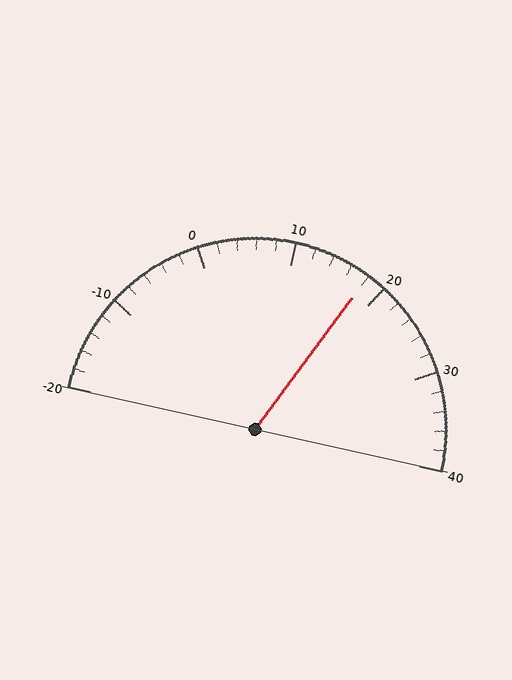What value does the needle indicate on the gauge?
The needle indicates approximately 18.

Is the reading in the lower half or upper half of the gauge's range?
The reading is in the upper half of the range (-20 to 40).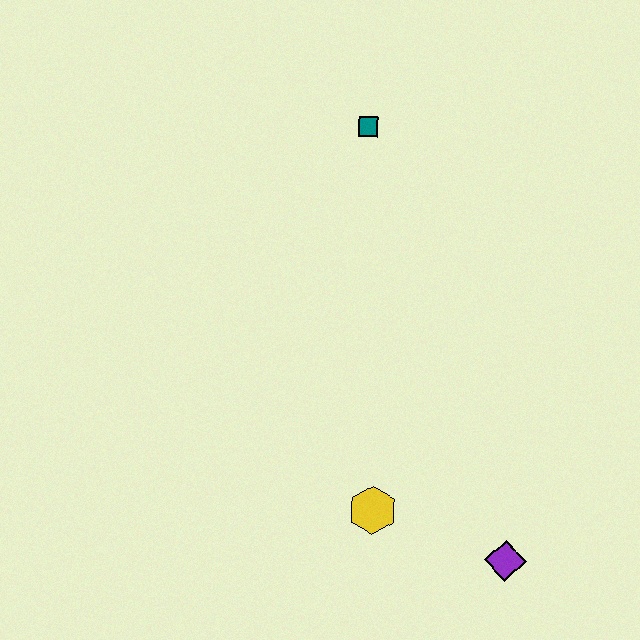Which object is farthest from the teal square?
The purple diamond is farthest from the teal square.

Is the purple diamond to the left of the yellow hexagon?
No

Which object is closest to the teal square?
The yellow hexagon is closest to the teal square.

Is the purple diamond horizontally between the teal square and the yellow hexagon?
No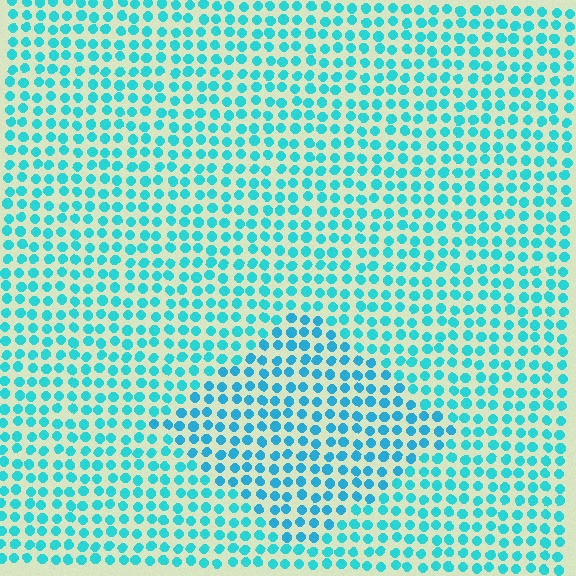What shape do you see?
I see a diamond.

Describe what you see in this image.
The image is filled with small cyan elements in a uniform arrangement. A diamond-shaped region is visible where the elements are tinted to a slightly different hue, forming a subtle color boundary.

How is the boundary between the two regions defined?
The boundary is defined purely by a slight shift in hue (about 15 degrees). Spacing, size, and orientation are identical on both sides.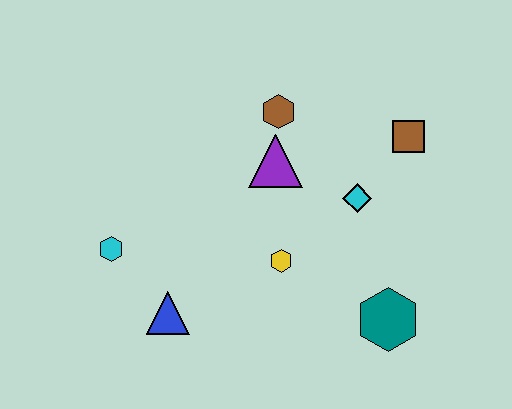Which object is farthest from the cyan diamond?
The cyan hexagon is farthest from the cyan diamond.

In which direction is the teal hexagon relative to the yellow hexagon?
The teal hexagon is to the right of the yellow hexagon.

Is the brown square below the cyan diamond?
No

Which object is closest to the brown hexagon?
The purple triangle is closest to the brown hexagon.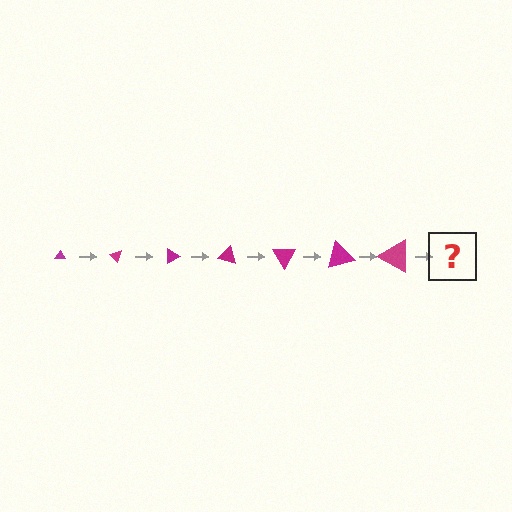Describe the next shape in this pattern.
It should be a triangle, larger than the previous one and rotated 315 degrees from the start.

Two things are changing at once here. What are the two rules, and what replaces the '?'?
The two rules are that the triangle grows larger each step and it rotates 45 degrees each step. The '?' should be a triangle, larger than the previous one and rotated 315 degrees from the start.